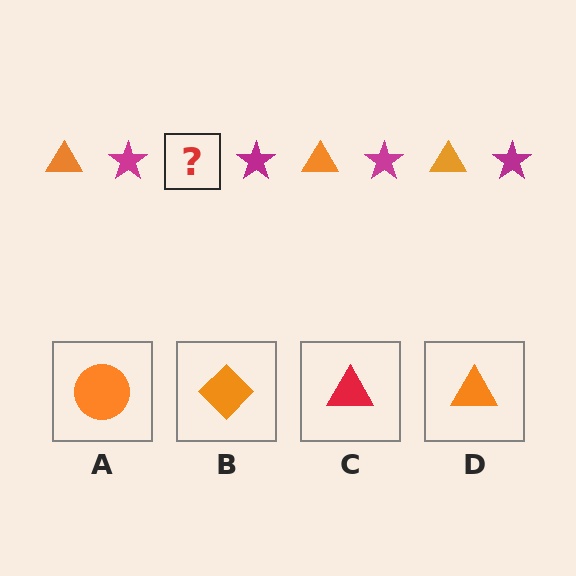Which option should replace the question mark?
Option D.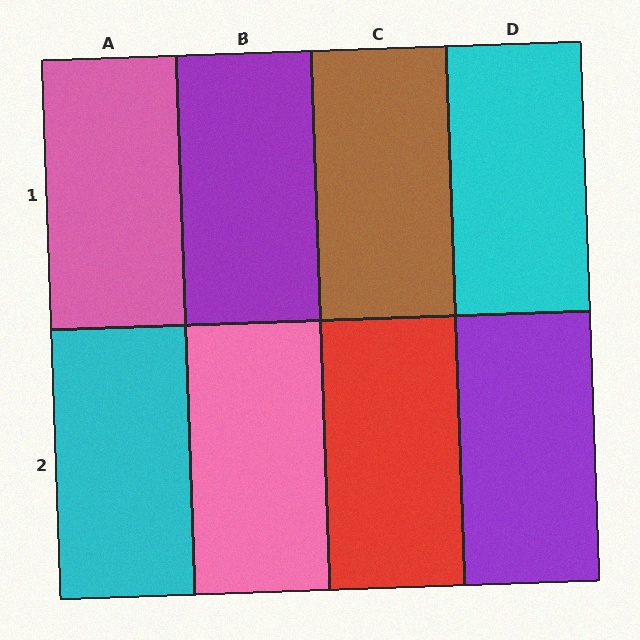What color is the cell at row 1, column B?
Purple.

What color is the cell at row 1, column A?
Pink.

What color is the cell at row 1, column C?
Brown.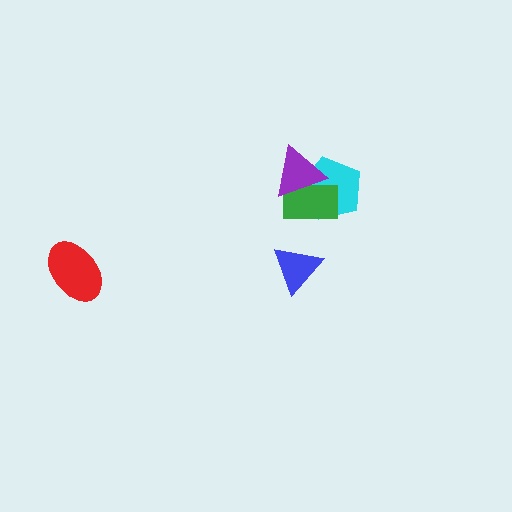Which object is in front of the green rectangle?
The purple triangle is in front of the green rectangle.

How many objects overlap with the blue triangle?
0 objects overlap with the blue triangle.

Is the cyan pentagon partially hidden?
Yes, it is partially covered by another shape.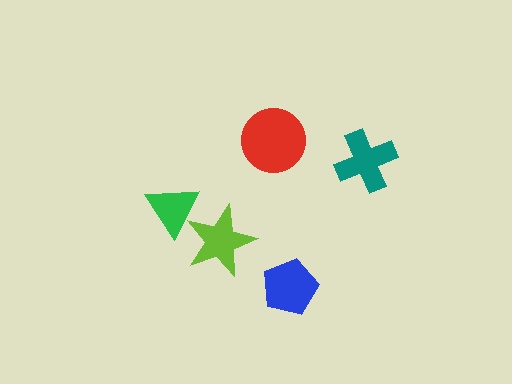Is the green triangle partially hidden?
Yes, it is partially covered by another shape.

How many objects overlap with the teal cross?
0 objects overlap with the teal cross.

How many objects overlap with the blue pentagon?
0 objects overlap with the blue pentagon.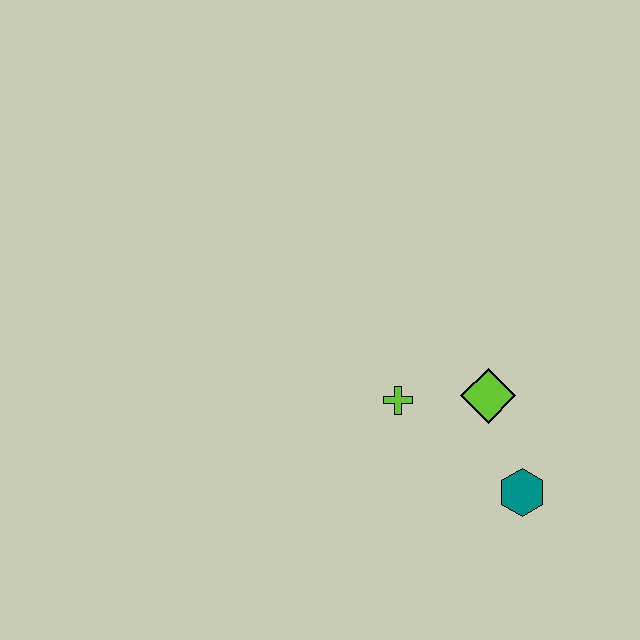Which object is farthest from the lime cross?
The teal hexagon is farthest from the lime cross.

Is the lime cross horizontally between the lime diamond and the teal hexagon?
No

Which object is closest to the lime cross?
The lime diamond is closest to the lime cross.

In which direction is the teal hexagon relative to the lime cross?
The teal hexagon is to the right of the lime cross.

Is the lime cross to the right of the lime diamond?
No